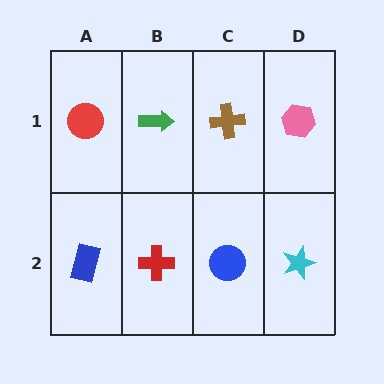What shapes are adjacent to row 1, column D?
A cyan star (row 2, column D), a brown cross (row 1, column C).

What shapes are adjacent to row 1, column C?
A blue circle (row 2, column C), a green arrow (row 1, column B), a pink hexagon (row 1, column D).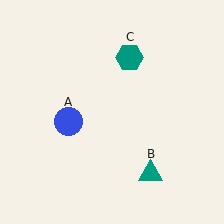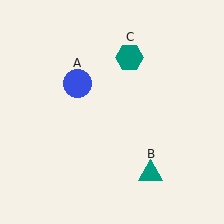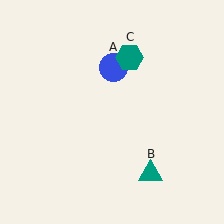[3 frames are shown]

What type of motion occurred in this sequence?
The blue circle (object A) rotated clockwise around the center of the scene.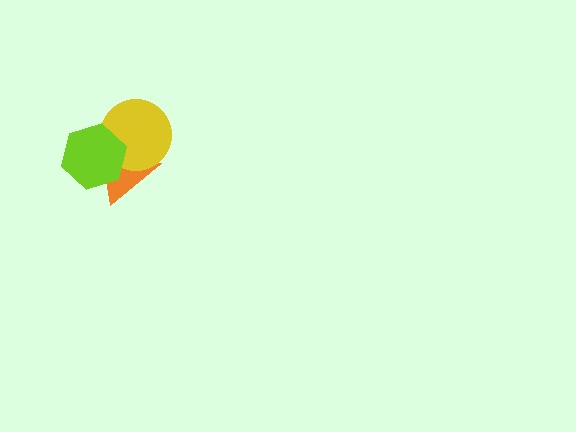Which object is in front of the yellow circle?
The lime hexagon is in front of the yellow circle.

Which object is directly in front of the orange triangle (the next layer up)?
The yellow circle is directly in front of the orange triangle.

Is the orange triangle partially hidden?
Yes, it is partially covered by another shape.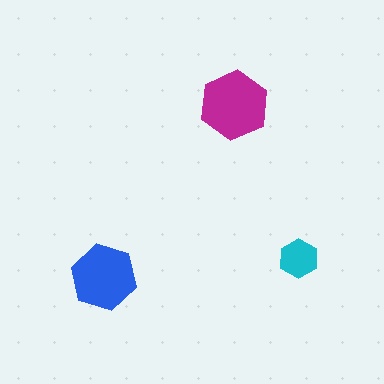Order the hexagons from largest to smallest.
the magenta one, the blue one, the cyan one.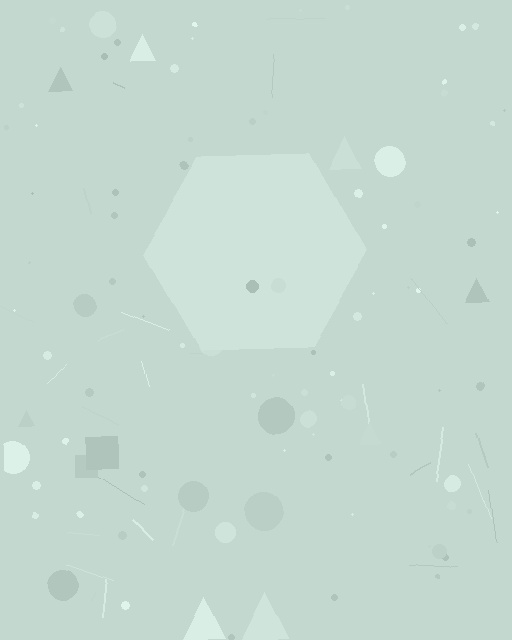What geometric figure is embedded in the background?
A hexagon is embedded in the background.